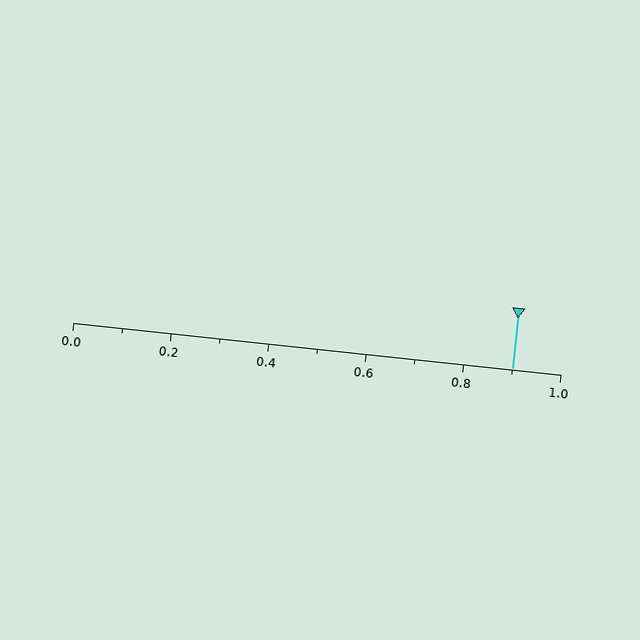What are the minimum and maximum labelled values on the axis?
The axis runs from 0.0 to 1.0.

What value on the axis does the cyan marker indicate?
The marker indicates approximately 0.9.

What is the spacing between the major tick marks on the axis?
The major ticks are spaced 0.2 apart.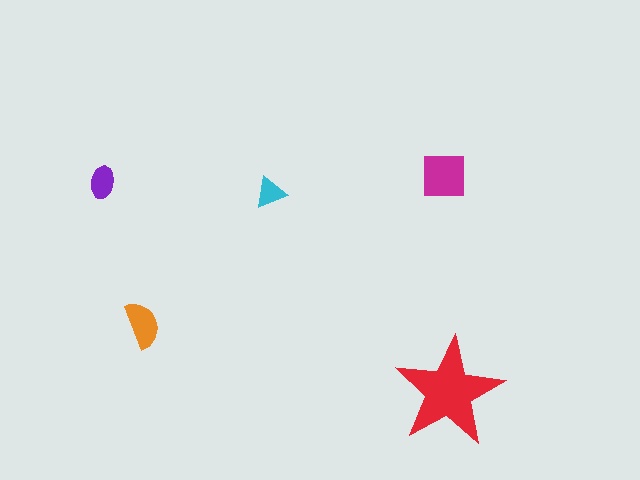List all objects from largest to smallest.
The red star, the magenta square, the orange semicircle, the purple ellipse, the cyan triangle.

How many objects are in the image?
There are 5 objects in the image.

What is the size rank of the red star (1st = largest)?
1st.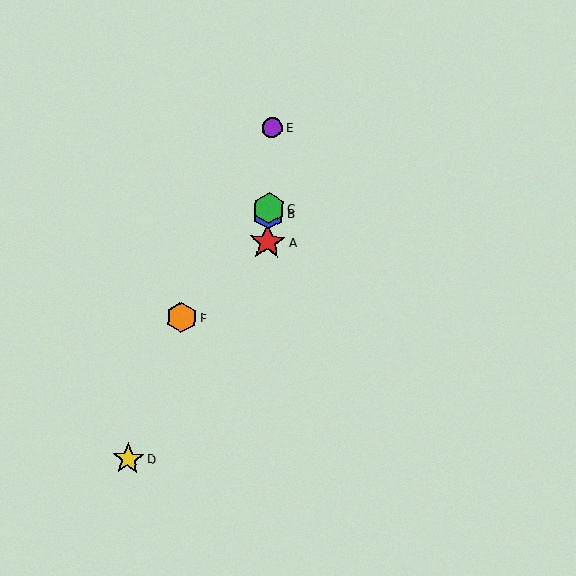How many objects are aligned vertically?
4 objects (A, B, C, E) are aligned vertically.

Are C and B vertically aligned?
Yes, both are at x≈269.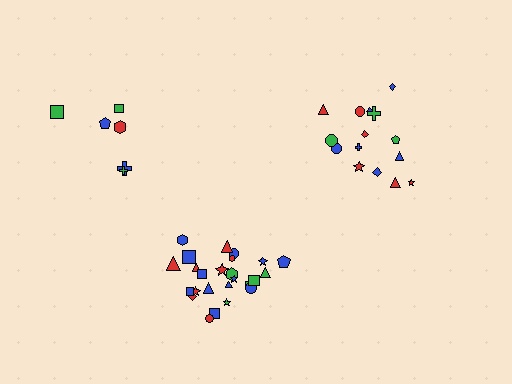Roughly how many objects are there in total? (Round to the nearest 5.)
Roughly 45 objects in total.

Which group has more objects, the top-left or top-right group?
The top-right group.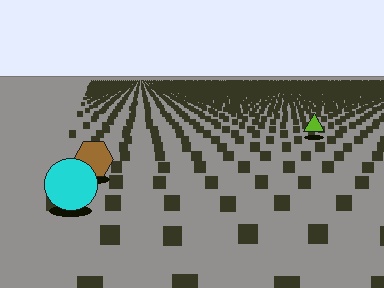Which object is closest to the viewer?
The cyan circle is closest. The texture marks near it are larger and more spread out.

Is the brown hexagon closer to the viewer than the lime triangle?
Yes. The brown hexagon is closer — you can tell from the texture gradient: the ground texture is coarser near it.